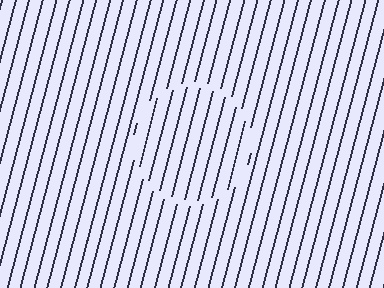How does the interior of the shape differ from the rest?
The interior of the shape contains the same grating, shifted by half a period — the contour is defined by the phase discontinuity where line-ends from the inner and outer gratings abut.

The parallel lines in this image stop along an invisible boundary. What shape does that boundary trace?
An illusory circle. The interior of the shape contains the same grating, shifted by half a period — the contour is defined by the phase discontinuity where line-ends from the inner and outer gratings abut.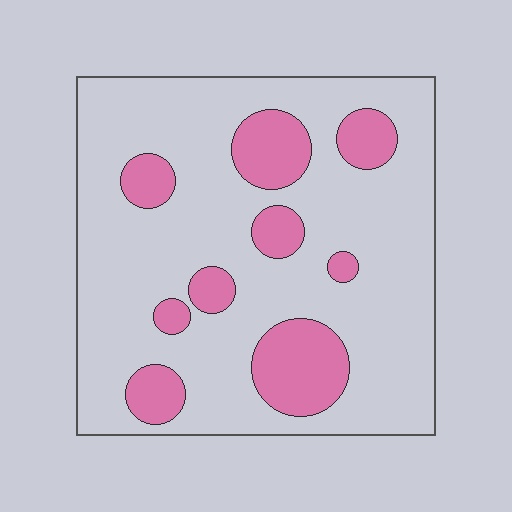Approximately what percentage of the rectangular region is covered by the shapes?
Approximately 20%.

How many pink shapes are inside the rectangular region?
9.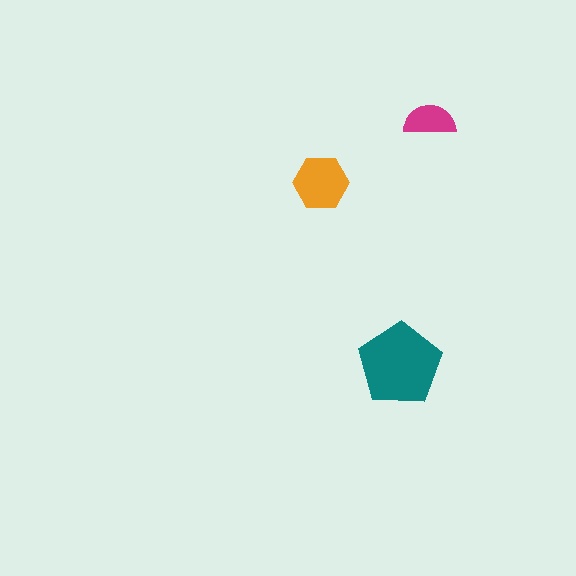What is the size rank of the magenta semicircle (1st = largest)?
3rd.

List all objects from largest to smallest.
The teal pentagon, the orange hexagon, the magenta semicircle.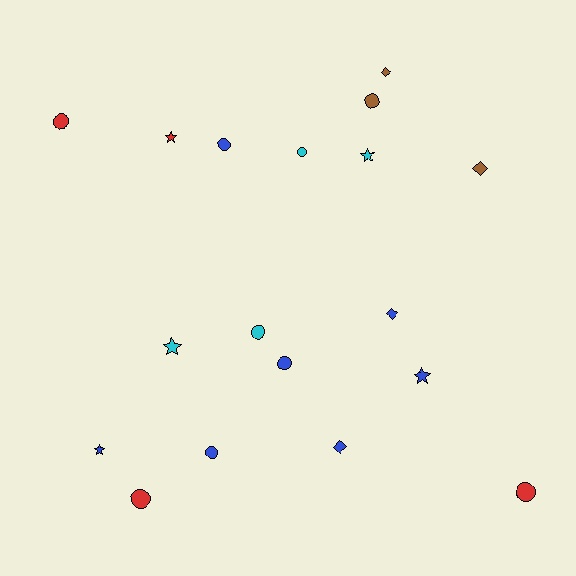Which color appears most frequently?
Blue, with 7 objects.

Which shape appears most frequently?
Circle, with 9 objects.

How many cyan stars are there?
There are 2 cyan stars.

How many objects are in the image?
There are 18 objects.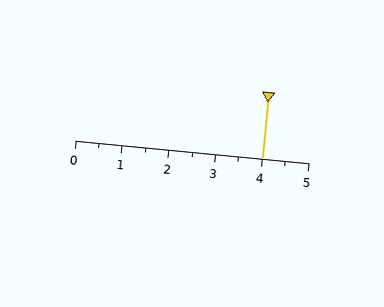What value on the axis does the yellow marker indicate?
The marker indicates approximately 4.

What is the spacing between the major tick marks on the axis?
The major ticks are spaced 1 apart.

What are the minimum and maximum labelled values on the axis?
The axis runs from 0 to 5.